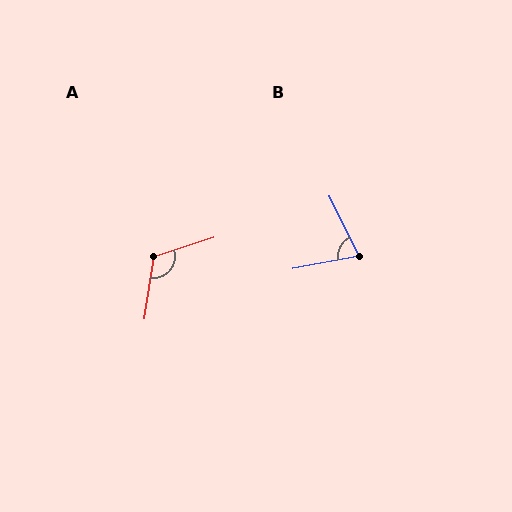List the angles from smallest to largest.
B (74°), A (116°).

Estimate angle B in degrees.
Approximately 74 degrees.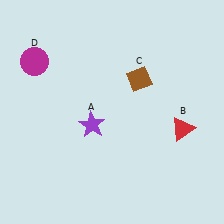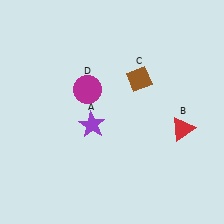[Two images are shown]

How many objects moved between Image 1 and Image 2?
1 object moved between the two images.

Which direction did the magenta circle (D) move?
The magenta circle (D) moved right.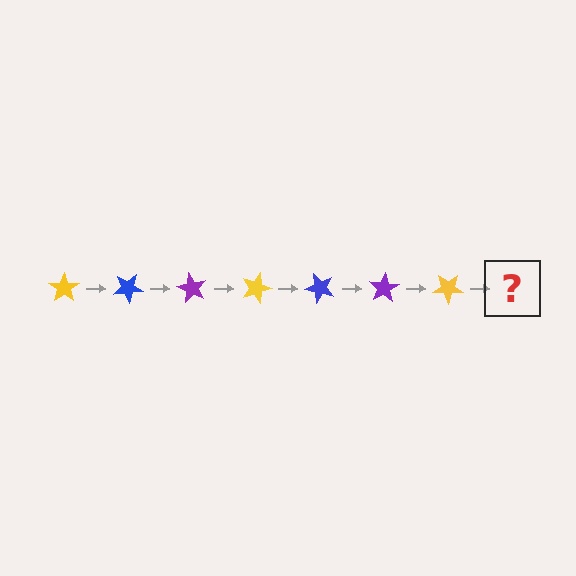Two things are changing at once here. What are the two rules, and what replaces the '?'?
The two rules are that it rotates 30 degrees each step and the color cycles through yellow, blue, and purple. The '?' should be a blue star, rotated 210 degrees from the start.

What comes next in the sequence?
The next element should be a blue star, rotated 210 degrees from the start.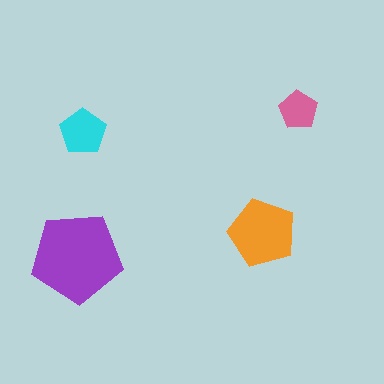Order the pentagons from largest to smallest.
the purple one, the orange one, the cyan one, the pink one.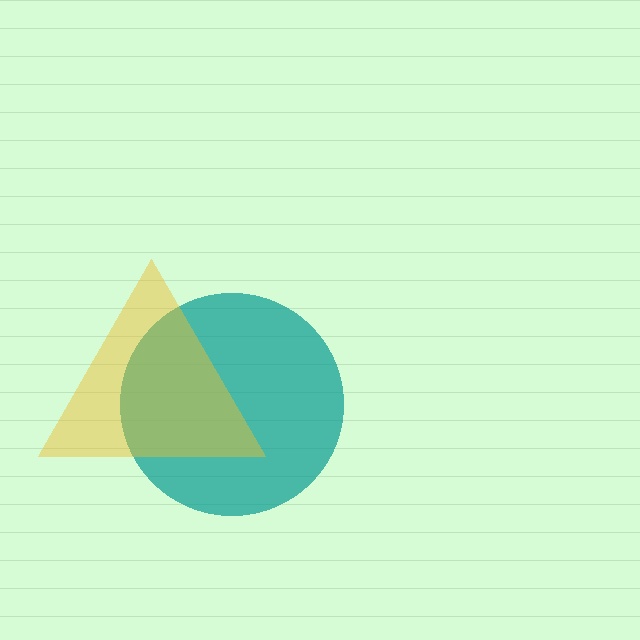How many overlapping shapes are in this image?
There are 2 overlapping shapes in the image.